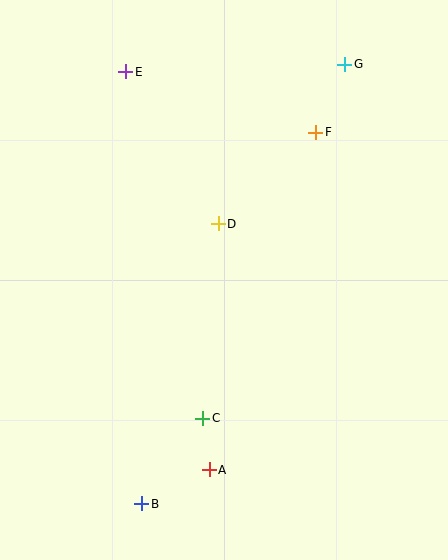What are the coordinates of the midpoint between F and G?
The midpoint between F and G is at (330, 98).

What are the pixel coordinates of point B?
Point B is at (142, 504).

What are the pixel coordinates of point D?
Point D is at (218, 224).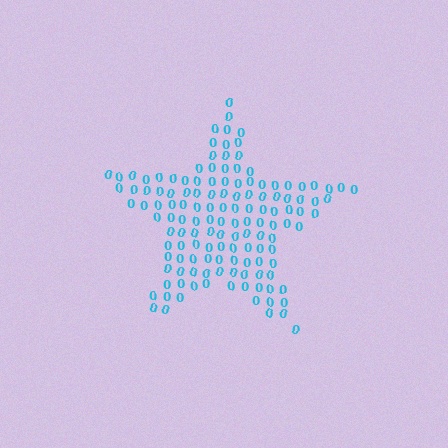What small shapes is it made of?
It is made of small digit 0's.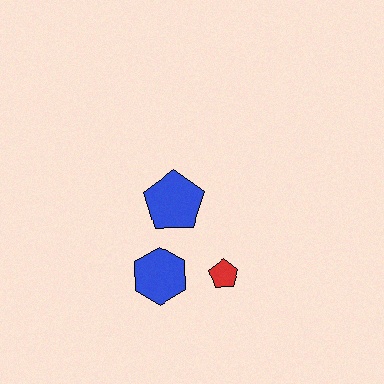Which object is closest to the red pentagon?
The blue hexagon is closest to the red pentagon.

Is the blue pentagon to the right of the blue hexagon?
Yes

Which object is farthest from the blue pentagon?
The red pentagon is farthest from the blue pentagon.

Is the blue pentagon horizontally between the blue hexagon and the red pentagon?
Yes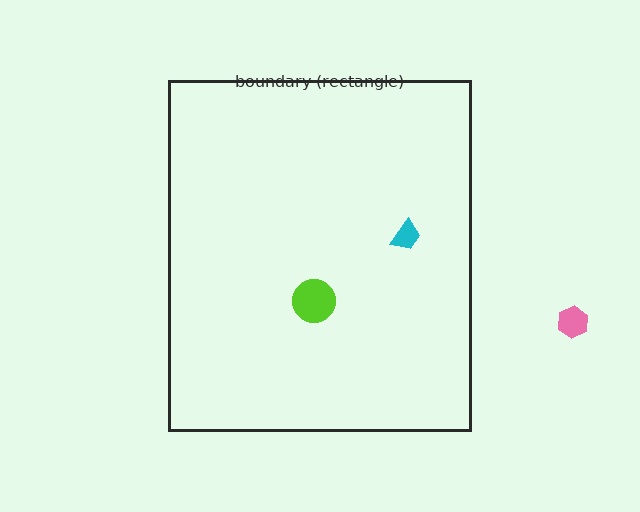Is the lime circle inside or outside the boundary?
Inside.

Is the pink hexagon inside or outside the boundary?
Outside.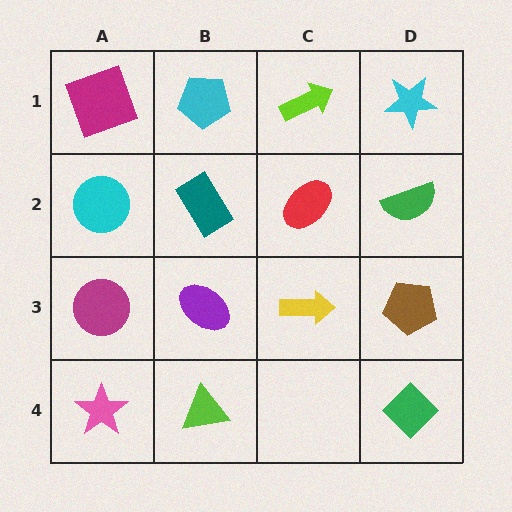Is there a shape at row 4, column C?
No, that cell is empty.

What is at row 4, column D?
A green diamond.